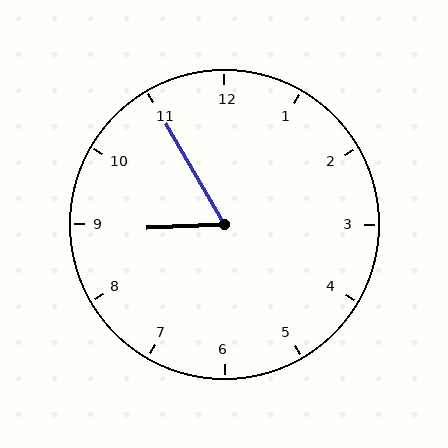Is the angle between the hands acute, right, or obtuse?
It is acute.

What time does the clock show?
8:55.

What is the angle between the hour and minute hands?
Approximately 62 degrees.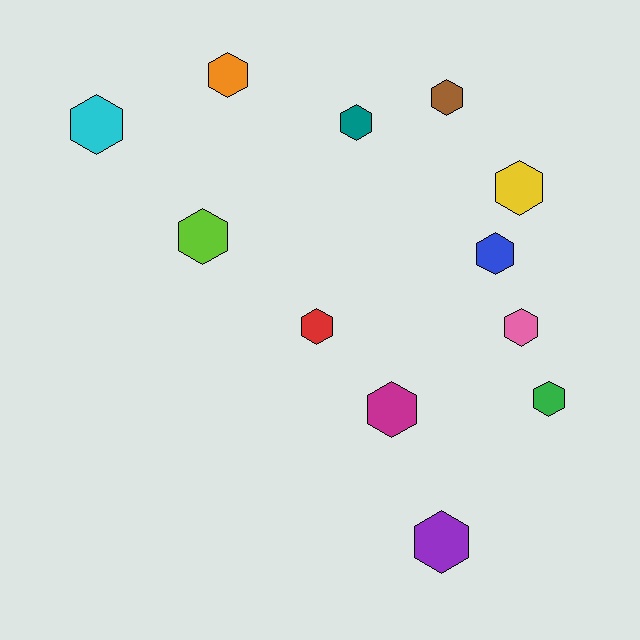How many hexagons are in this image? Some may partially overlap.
There are 12 hexagons.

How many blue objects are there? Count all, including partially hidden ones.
There is 1 blue object.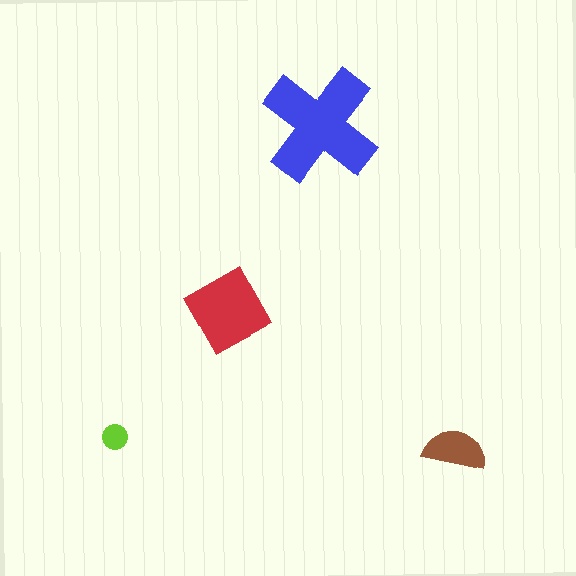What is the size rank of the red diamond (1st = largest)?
2nd.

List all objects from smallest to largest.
The lime circle, the brown semicircle, the red diamond, the blue cross.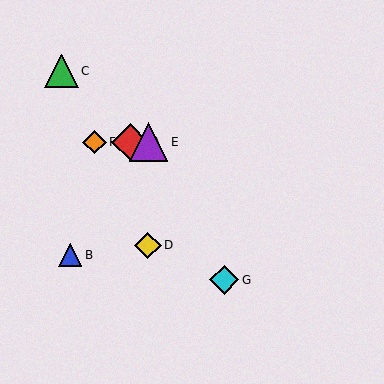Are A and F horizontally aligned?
Yes, both are at y≈142.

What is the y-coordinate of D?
Object D is at y≈245.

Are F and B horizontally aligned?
No, F is at y≈142 and B is at y≈255.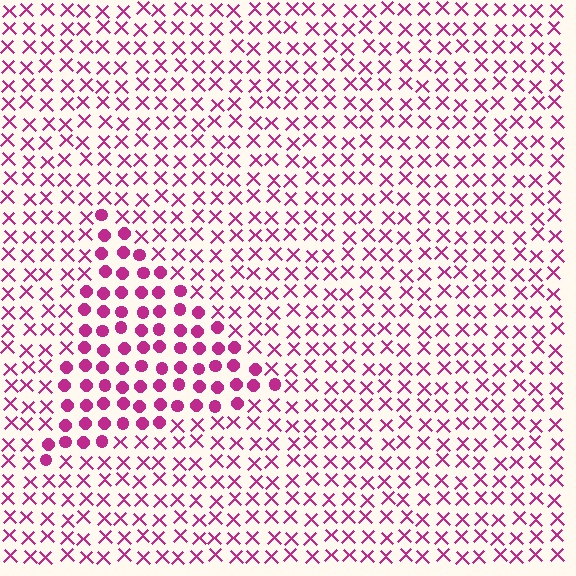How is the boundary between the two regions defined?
The boundary is defined by a change in element shape: circles inside vs. X marks outside. All elements share the same color and spacing.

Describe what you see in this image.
The image is filled with small magenta elements arranged in a uniform grid. A triangle-shaped region contains circles, while the surrounding area contains X marks. The boundary is defined purely by the change in element shape.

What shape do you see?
I see a triangle.